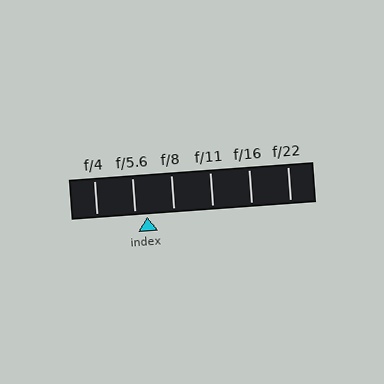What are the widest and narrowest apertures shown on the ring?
The widest aperture shown is f/4 and the narrowest is f/22.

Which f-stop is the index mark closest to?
The index mark is closest to f/5.6.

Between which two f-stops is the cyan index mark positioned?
The index mark is between f/5.6 and f/8.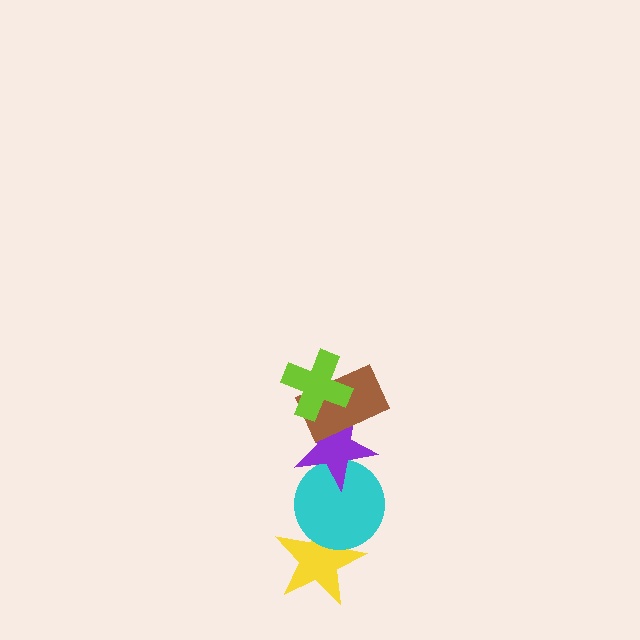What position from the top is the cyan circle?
The cyan circle is 4th from the top.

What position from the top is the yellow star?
The yellow star is 5th from the top.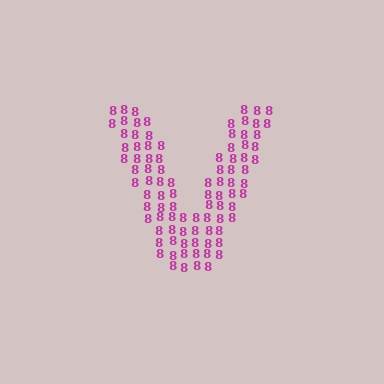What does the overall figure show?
The overall figure shows the letter V.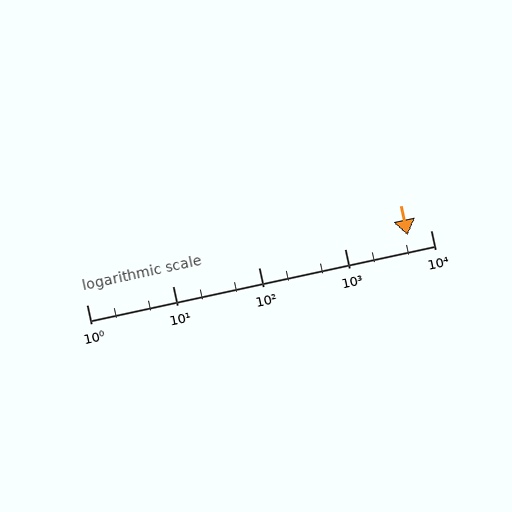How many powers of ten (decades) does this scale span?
The scale spans 4 decades, from 1 to 10000.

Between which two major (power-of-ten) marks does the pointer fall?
The pointer is between 1000 and 10000.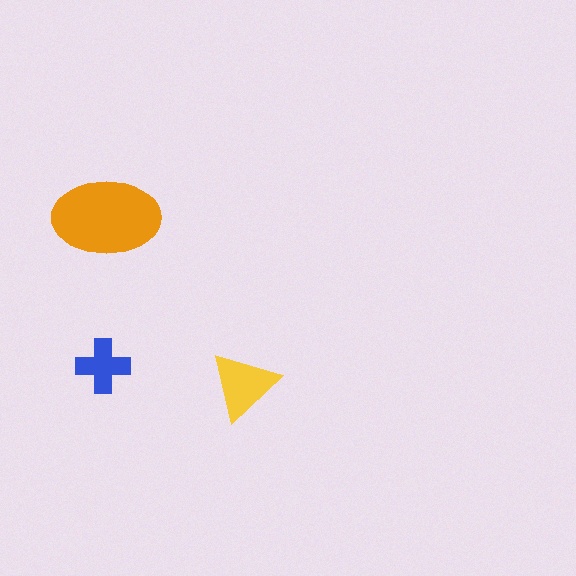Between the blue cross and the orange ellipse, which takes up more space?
The orange ellipse.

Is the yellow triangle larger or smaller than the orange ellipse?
Smaller.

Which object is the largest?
The orange ellipse.